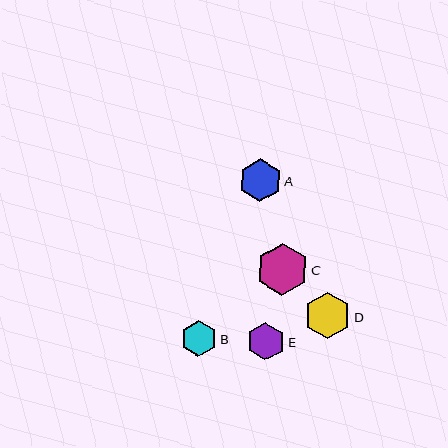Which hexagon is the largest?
Hexagon C is the largest with a size of approximately 52 pixels.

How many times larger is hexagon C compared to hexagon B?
Hexagon C is approximately 1.4 times the size of hexagon B.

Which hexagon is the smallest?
Hexagon B is the smallest with a size of approximately 36 pixels.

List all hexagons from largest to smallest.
From largest to smallest: C, D, A, E, B.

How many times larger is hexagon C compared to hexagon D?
Hexagon C is approximately 1.1 times the size of hexagon D.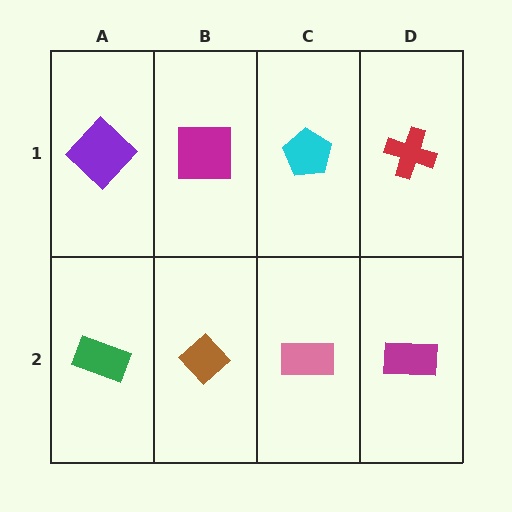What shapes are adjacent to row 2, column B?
A magenta square (row 1, column B), a green rectangle (row 2, column A), a pink rectangle (row 2, column C).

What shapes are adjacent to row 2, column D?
A red cross (row 1, column D), a pink rectangle (row 2, column C).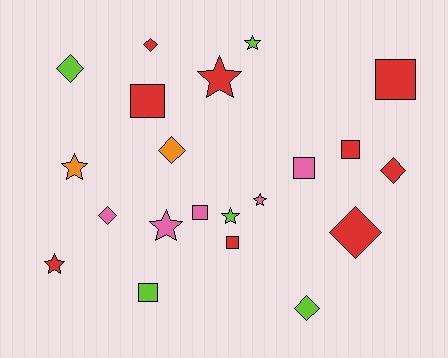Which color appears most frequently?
Red, with 9 objects.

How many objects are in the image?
There are 21 objects.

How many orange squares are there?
There are no orange squares.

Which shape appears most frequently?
Star, with 7 objects.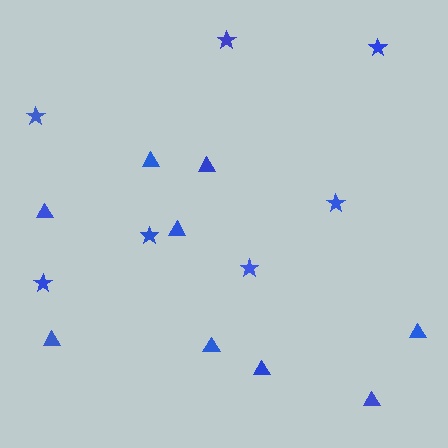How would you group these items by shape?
There are 2 groups: one group of triangles (9) and one group of stars (7).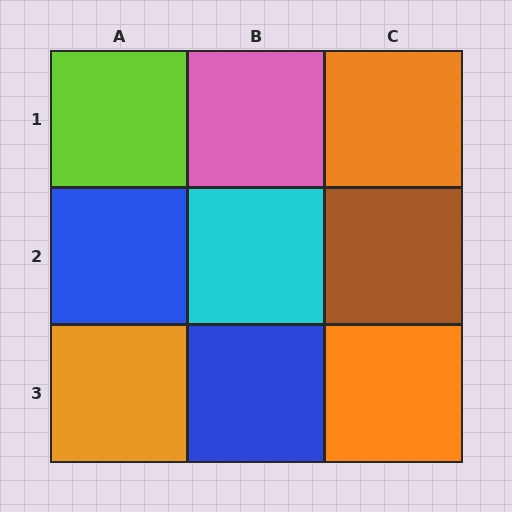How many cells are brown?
1 cell is brown.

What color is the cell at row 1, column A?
Lime.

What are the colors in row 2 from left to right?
Blue, cyan, brown.